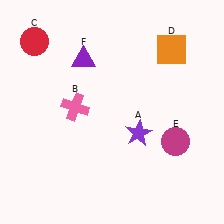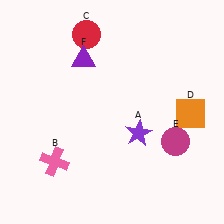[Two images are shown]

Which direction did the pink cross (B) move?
The pink cross (B) moved down.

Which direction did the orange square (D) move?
The orange square (D) moved down.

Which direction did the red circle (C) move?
The red circle (C) moved right.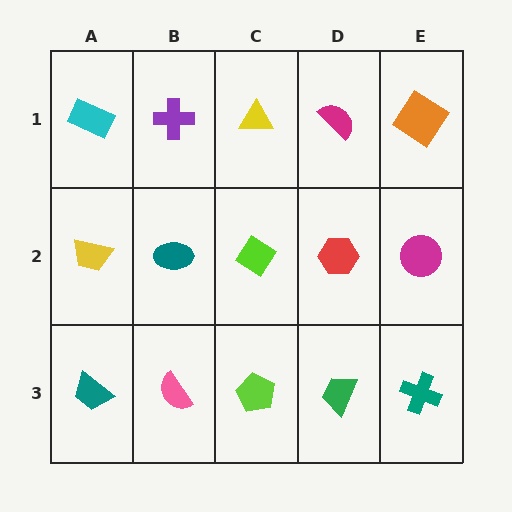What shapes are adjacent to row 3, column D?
A red hexagon (row 2, column D), a lime pentagon (row 3, column C), a teal cross (row 3, column E).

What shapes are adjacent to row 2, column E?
An orange diamond (row 1, column E), a teal cross (row 3, column E), a red hexagon (row 2, column D).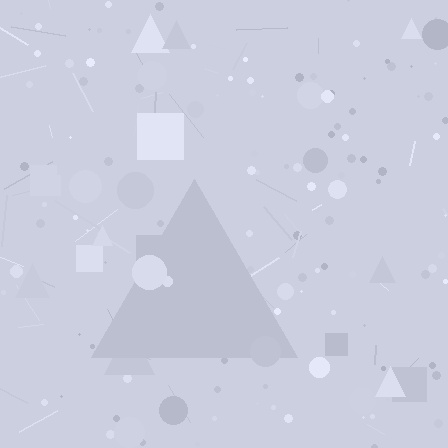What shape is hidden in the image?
A triangle is hidden in the image.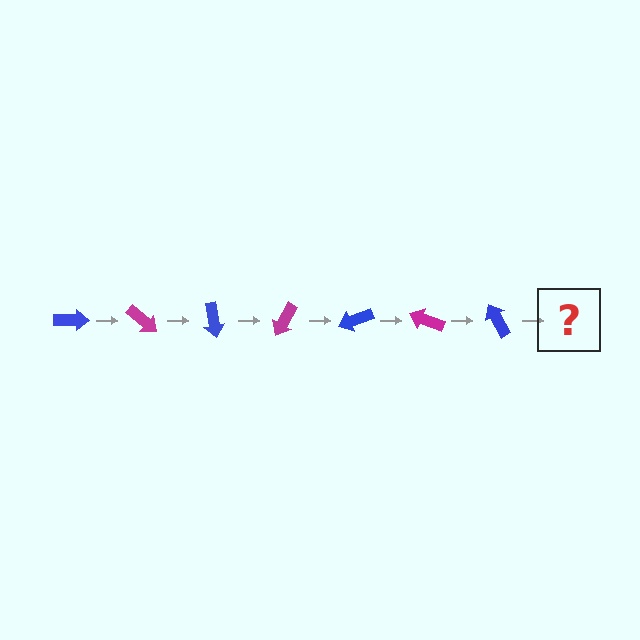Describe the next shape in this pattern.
It should be a magenta arrow, rotated 280 degrees from the start.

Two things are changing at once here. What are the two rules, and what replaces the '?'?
The two rules are that it rotates 40 degrees each step and the color cycles through blue and magenta. The '?' should be a magenta arrow, rotated 280 degrees from the start.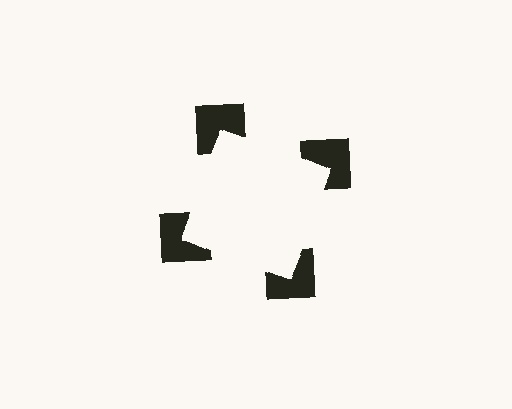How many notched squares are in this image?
There are 4 — one at each vertex of the illusory square.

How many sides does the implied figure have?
4 sides.